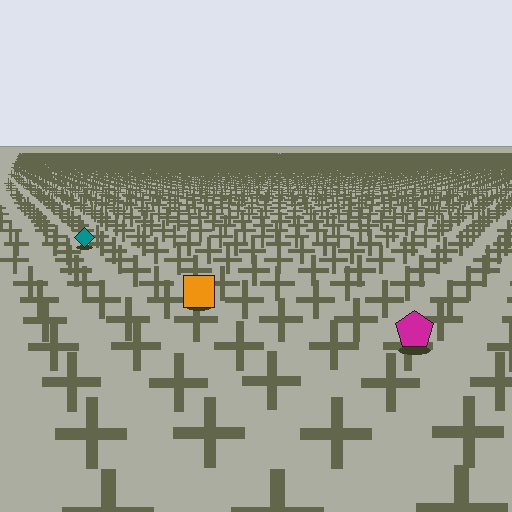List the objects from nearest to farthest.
From nearest to farthest: the magenta pentagon, the orange square, the teal diamond.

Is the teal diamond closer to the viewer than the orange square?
No. The orange square is closer — you can tell from the texture gradient: the ground texture is coarser near it.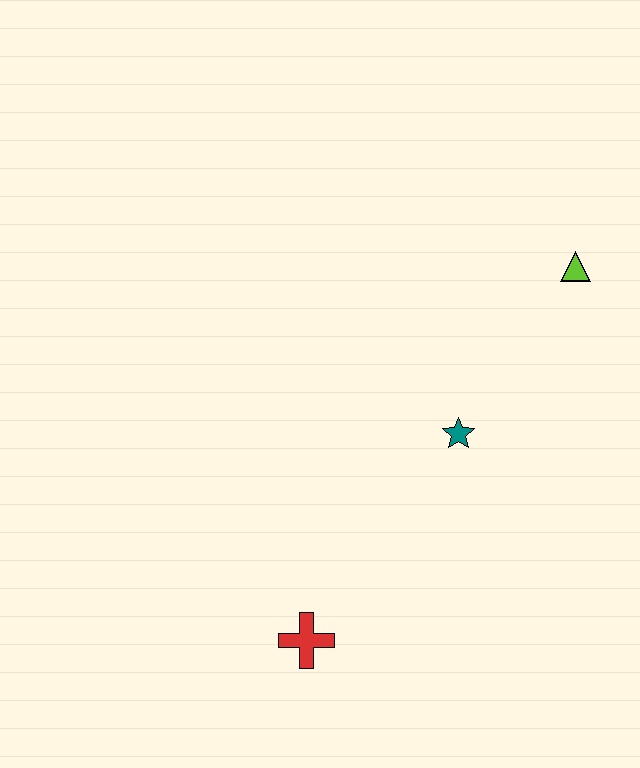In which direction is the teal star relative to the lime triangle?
The teal star is below the lime triangle.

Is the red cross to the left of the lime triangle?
Yes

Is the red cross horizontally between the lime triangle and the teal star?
No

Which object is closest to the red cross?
The teal star is closest to the red cross.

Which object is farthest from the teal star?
The red cross is farthest from the teal star.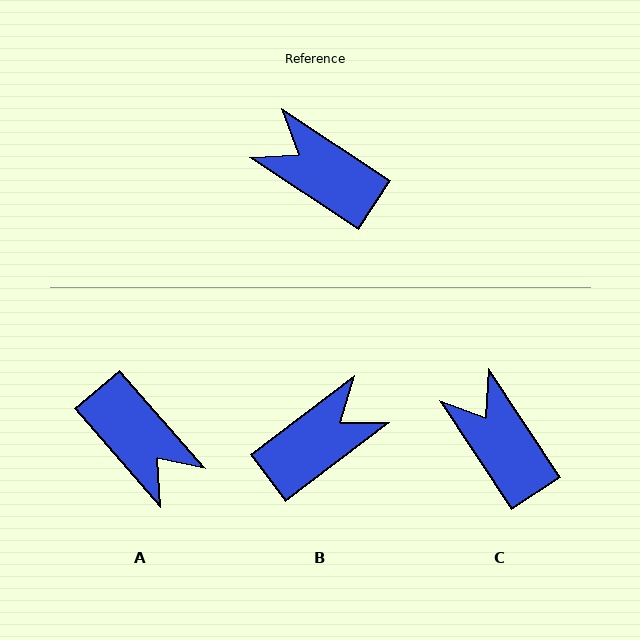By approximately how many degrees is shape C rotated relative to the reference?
Approximately 23 degrees clockwise.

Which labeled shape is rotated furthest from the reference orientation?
A, about 165 degrees away.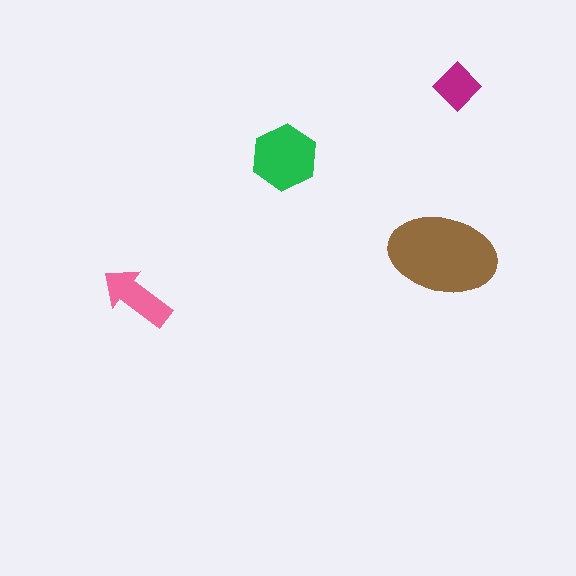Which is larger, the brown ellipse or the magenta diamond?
The brown ellipse.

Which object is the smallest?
The magenta diamond.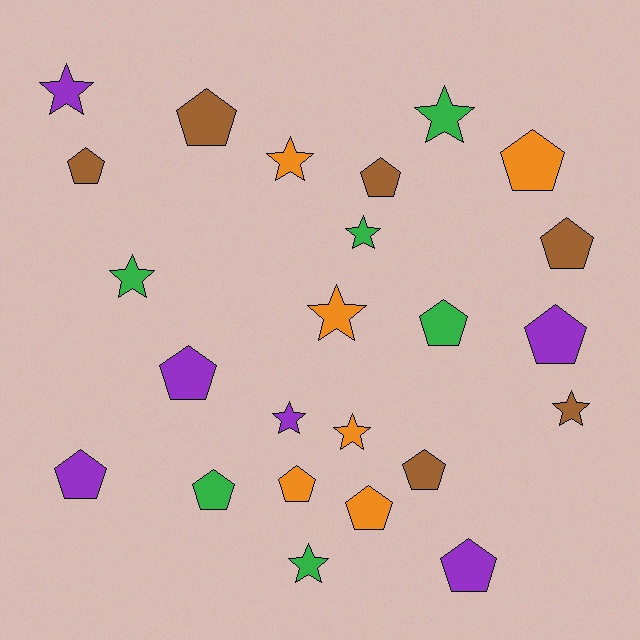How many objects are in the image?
There are 24 objects.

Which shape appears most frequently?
Pentagon, with 14 objects.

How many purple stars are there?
There are 2 purple stars.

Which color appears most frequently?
Green, with 6 objects.